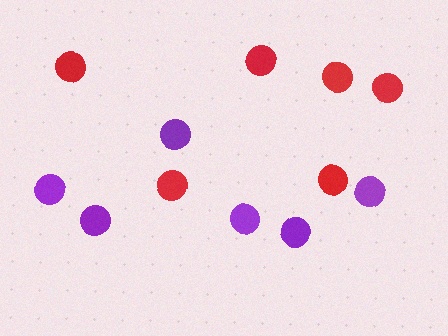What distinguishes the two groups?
There are 2 groups: one group of red circles (6) and one group of purple circles (6).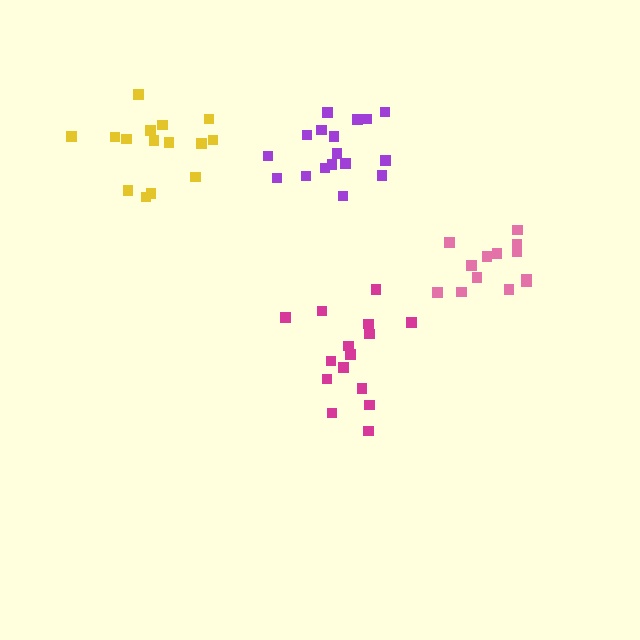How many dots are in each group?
Group 1: 15 dots, Group 2: 15 dots, Group 3: 13 dots, Group 4: 17 dots (60 total).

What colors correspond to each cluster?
The clusters are colored: magenta, yellow, pink, purple.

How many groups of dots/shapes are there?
There are 4 groups.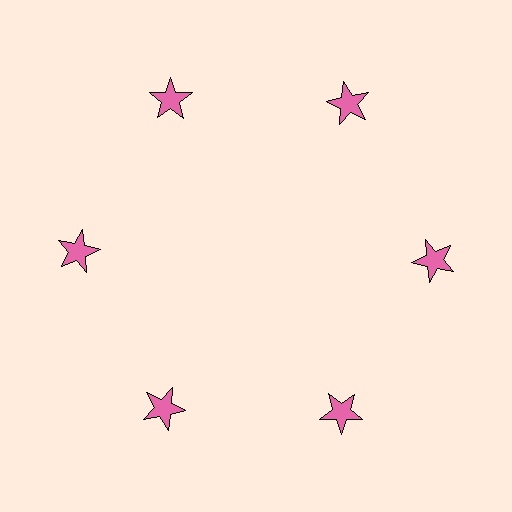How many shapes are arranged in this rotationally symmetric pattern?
There are 6 shapes, arranged in 6 groups of 1.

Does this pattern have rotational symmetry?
Yes, this pattern has 6-fold rotational symmetry. It looks the same after rotating 60 degrees around the center.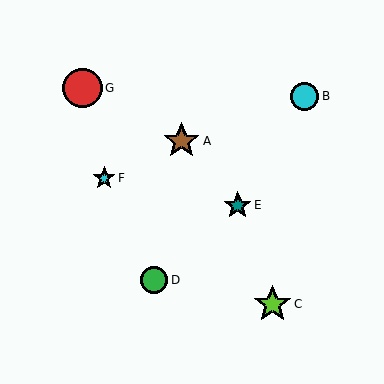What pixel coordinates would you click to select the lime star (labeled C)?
Click at (272, 304) to select the lime star C.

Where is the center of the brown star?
The center of the brown star is at (181, 141).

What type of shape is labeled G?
Shape G is a red circle.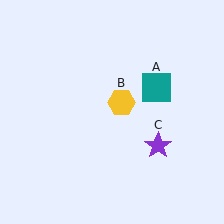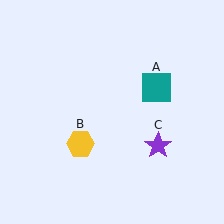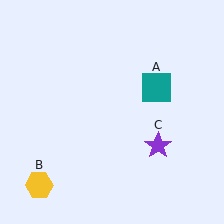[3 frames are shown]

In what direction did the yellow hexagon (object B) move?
The yellow hexagon (object B) moved down and to the left.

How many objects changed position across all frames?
1 object changed position: yellow hexagon (object B).